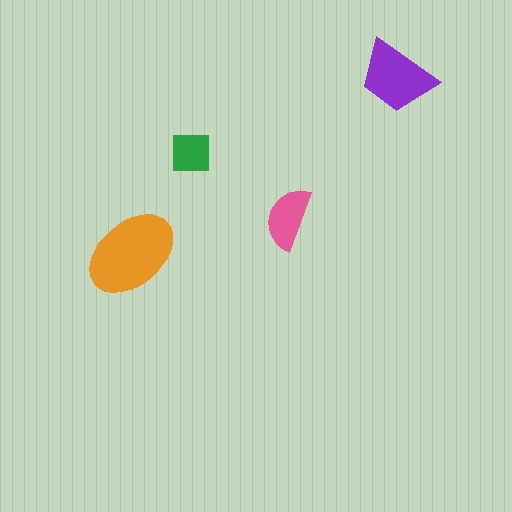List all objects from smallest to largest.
The green square, the pink semicircle, the purple trapezoid, the orange ellipse.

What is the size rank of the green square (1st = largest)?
4th.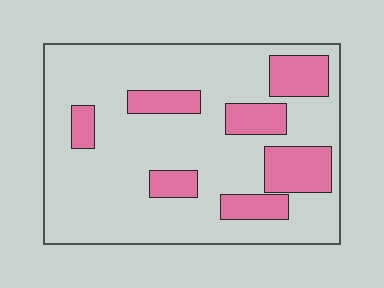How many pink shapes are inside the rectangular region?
7.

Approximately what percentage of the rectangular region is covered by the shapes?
Approximately 25%.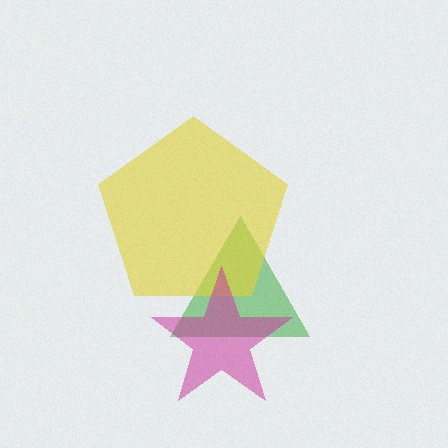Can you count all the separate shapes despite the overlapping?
Yes, there are 3 separate shapes.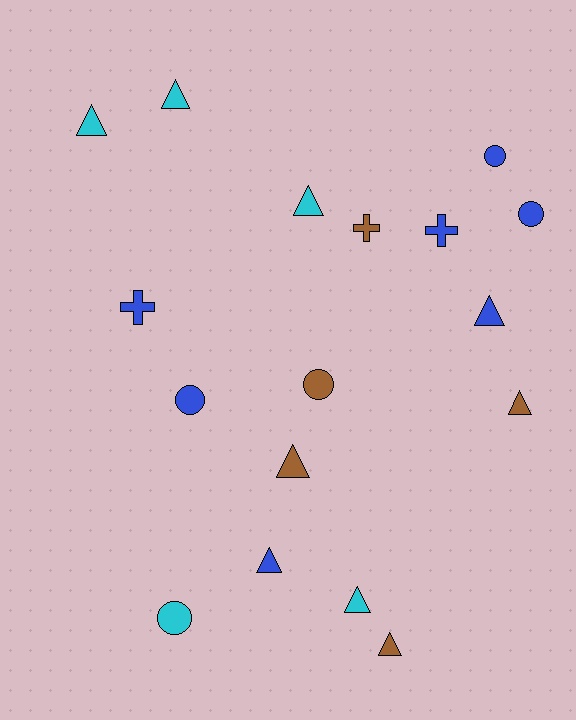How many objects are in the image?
There are 17 objects.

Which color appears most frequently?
Blue, with 7 objects.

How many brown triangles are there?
There are 3 brown triangles.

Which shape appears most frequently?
Triangle, with 9 objects.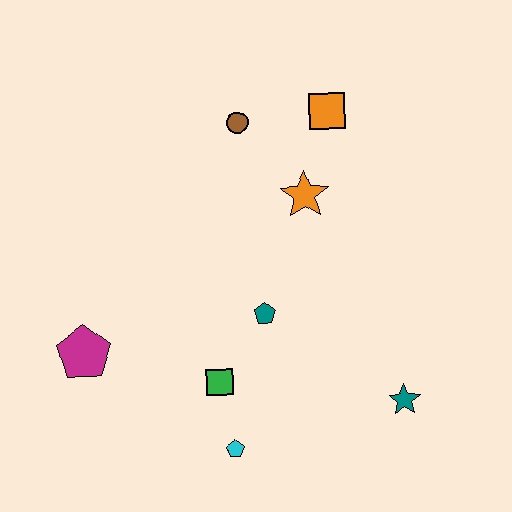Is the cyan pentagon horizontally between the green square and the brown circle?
Yes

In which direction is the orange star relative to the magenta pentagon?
The orange star is to the right of the magenta pentagon.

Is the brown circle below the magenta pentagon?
No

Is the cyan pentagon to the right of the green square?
Yes